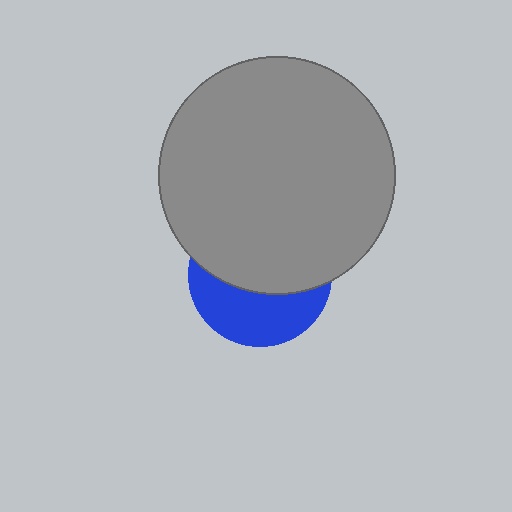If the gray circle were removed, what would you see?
You would see the complete blue circle.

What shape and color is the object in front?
The object in front is a gray circle.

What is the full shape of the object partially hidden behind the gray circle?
The partially hidden object is a blue circle.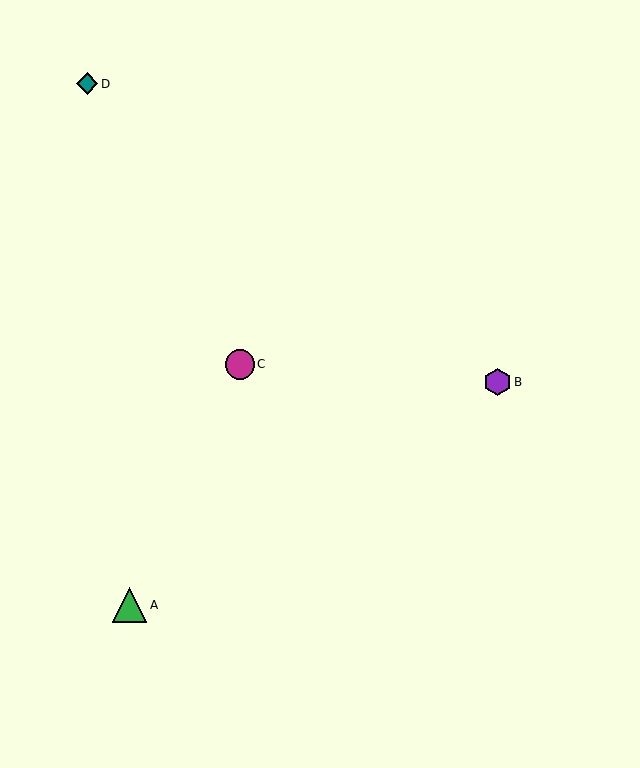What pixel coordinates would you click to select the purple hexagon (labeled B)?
Click at (497, 382) to select the purple hexagon B.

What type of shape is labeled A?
Shape A is a green triangle.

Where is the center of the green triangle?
The center of the green triangle is at (129, 605).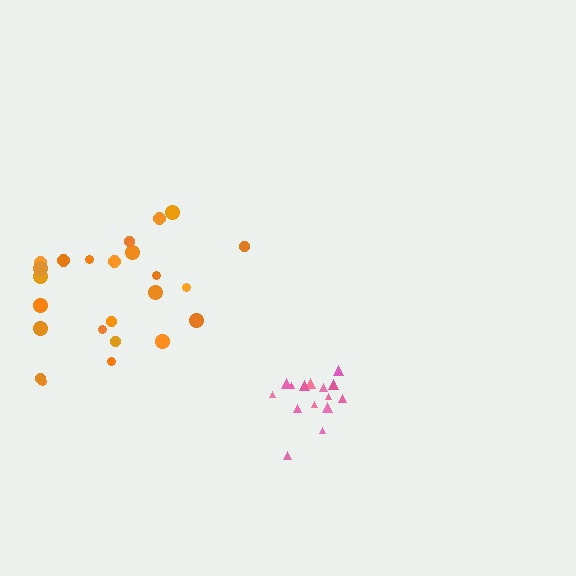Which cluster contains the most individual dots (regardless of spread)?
Orange (25).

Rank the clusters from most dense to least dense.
pink, orange.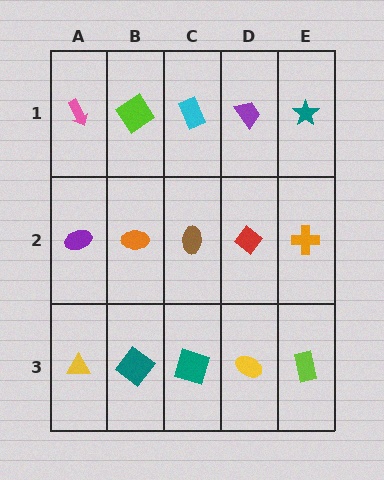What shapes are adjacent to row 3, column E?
An orange cross (row 2, column E), a yellow ellipse (row 3, column D).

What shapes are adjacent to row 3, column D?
A red diamond (row 2, column D), a teal square (row 3, column C), a lime rectangle (row 3, column E).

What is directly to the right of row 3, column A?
A teal diamond.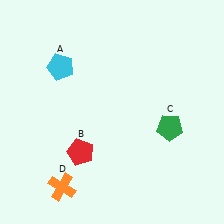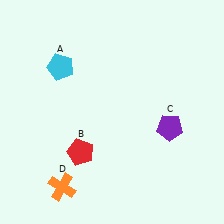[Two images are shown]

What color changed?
The pentagon (C) changed from green in Image 1 to purple in Image 2.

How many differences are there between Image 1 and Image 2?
There is 1 difference between the two images.